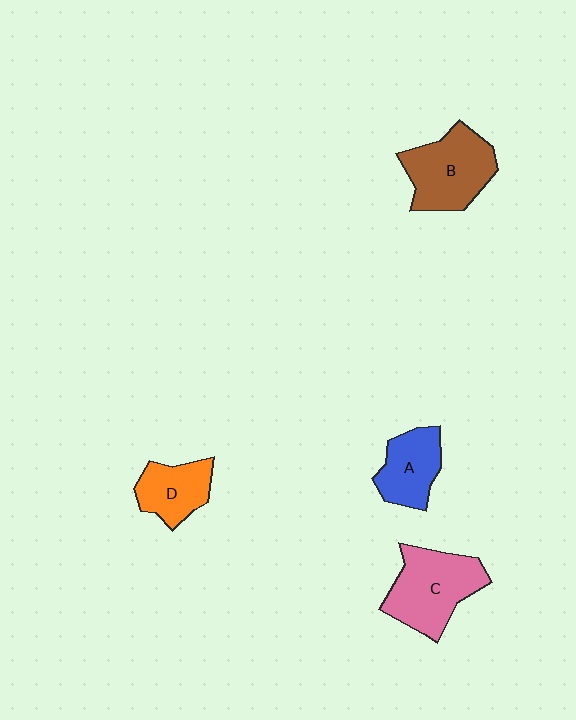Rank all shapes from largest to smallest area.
From largest to smallest: C (pink), B (brown), A (blue), D (orange).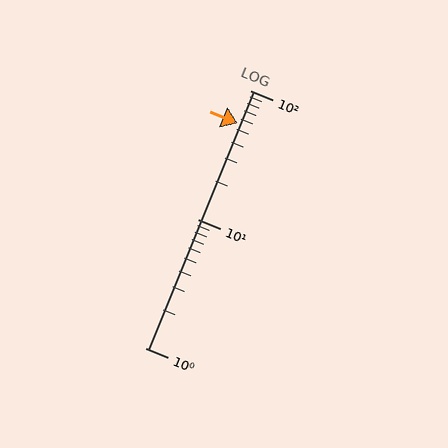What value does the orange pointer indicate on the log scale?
The pointer indicates approximately 56.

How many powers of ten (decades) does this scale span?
The scale spans 2 decades, from 1 to 100.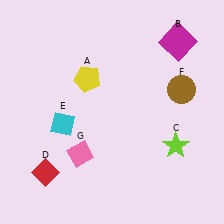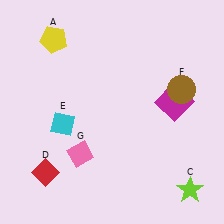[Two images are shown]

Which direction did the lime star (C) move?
The lime star (C) moved down.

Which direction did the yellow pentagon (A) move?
The yellow pentagon (A) moved up.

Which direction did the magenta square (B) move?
The magenta square (B) moved down.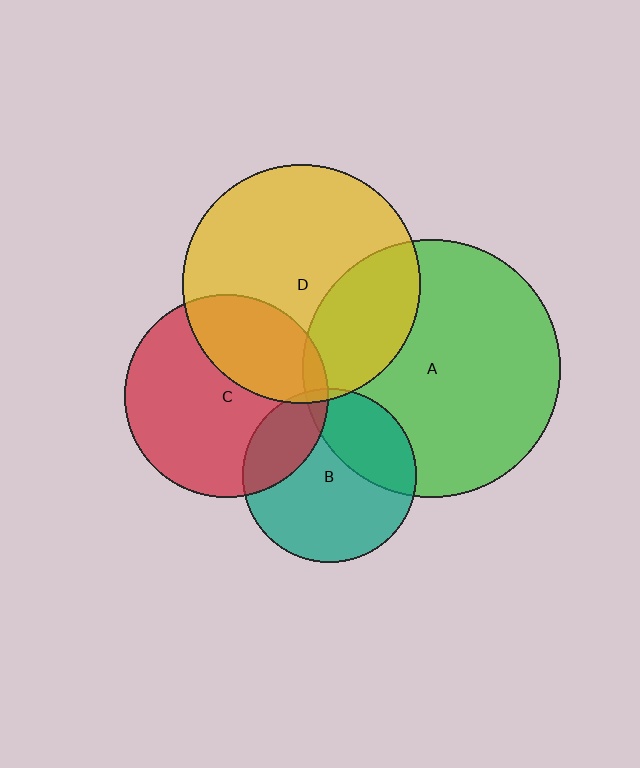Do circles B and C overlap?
Yes.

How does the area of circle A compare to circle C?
Approximately 1.6 times.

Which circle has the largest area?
Circle A (green).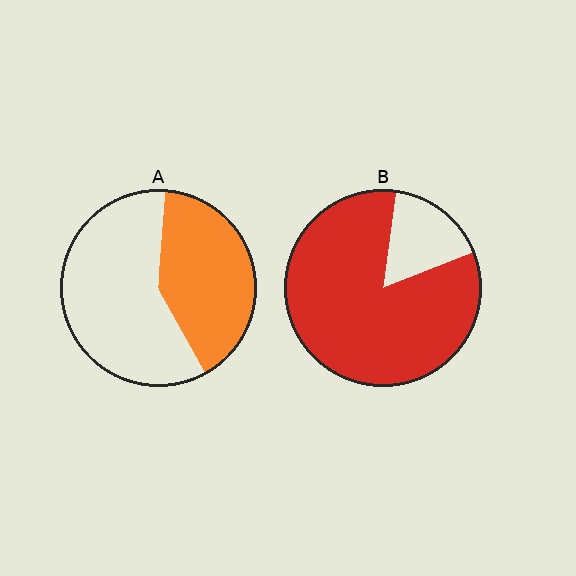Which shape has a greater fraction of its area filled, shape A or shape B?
Shape B.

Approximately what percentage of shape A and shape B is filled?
A is approximately 40% and B is approximately 85%.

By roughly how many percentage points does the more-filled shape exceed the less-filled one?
By roughly 40 percentage points (B over A).